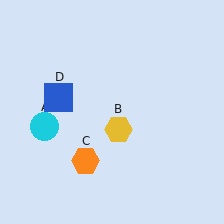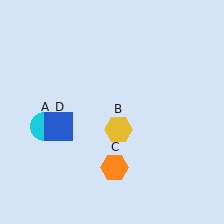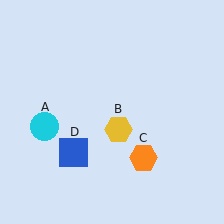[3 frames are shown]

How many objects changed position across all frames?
2 objects changed position: orange hexagon (object C), blue square (object D).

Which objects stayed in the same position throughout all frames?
Cyan circle (object A) and yellow hexagon (object B) remained stationary.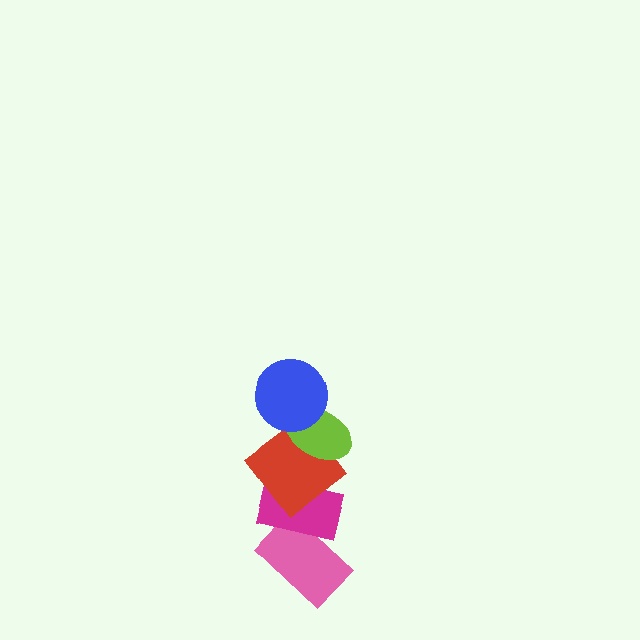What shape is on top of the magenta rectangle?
The red diamond is on top of the magenta rectangle.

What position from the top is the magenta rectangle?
The magenta rectangle is 4th from the top.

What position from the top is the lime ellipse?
The lime ellipse is 2nd from the top.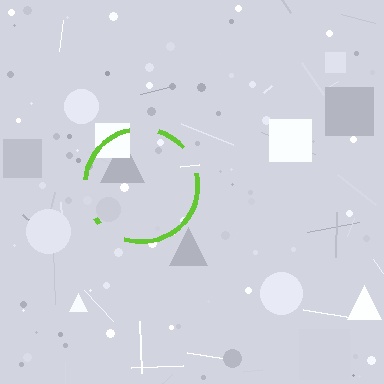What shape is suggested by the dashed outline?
The dashed outline suggests a circle.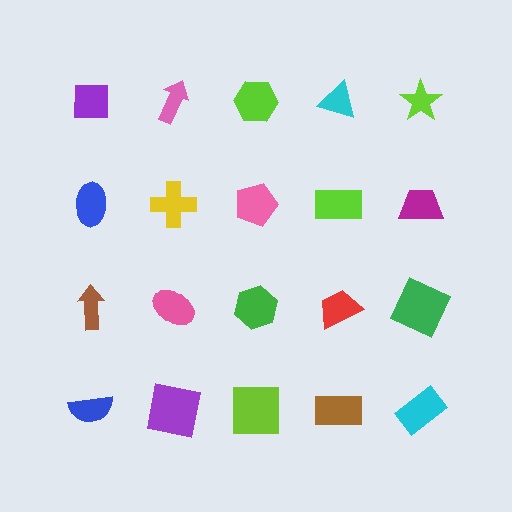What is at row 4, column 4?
A brown rectangle.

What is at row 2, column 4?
A lime rectangle.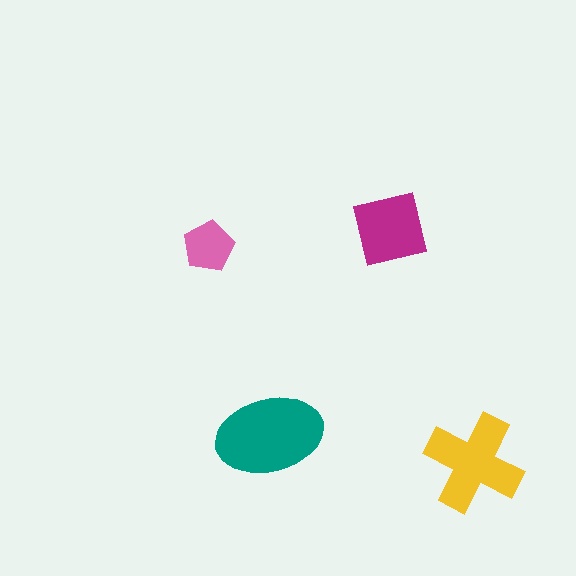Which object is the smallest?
The pink pentagon.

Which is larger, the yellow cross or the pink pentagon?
The yellow cross.